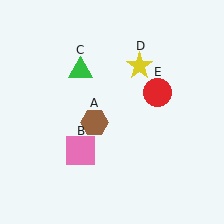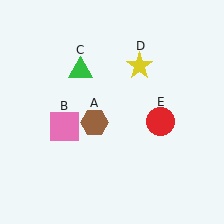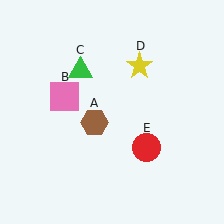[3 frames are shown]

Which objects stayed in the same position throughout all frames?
Brown hexagon (object A) and green triangle (object C) and yellow star (object D) remained stationary.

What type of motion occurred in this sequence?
The pink square (object B), red circle (object E) rotated clockwise around the center of the scene.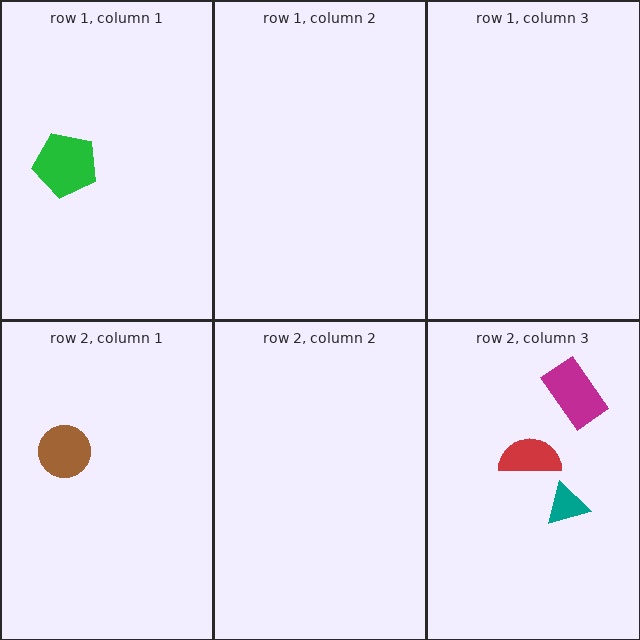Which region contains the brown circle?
The row 2, column 1 region.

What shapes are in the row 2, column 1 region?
The brown circle.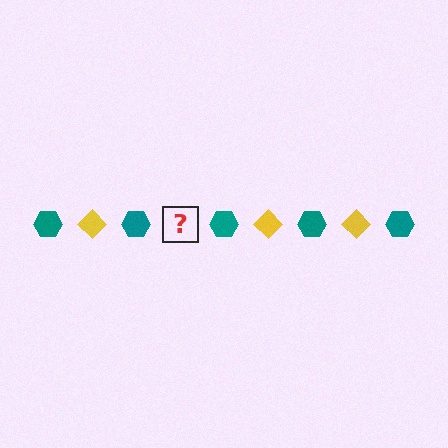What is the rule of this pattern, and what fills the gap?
The rule is that the pattern alternates between teal hexagon and yellow diamond. The gap should be filled with a yellow diamond.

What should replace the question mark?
The question mark should be replaced with a yellow diamond.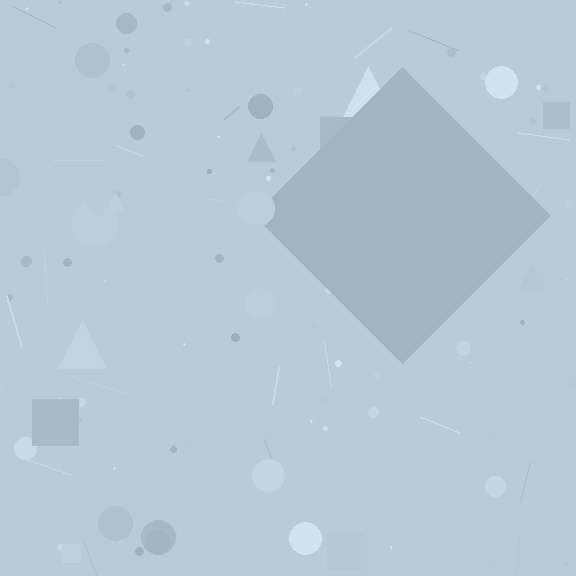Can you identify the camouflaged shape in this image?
The camouflaged shape is a diamond.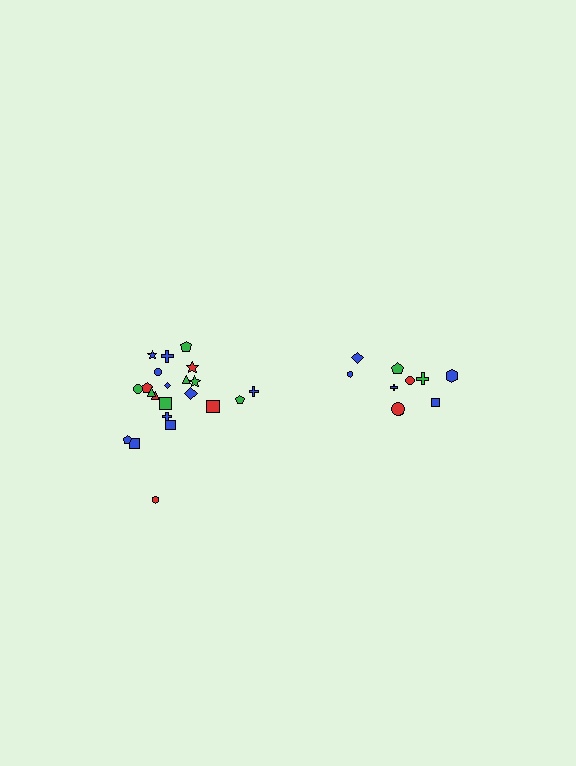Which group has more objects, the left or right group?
The left group.